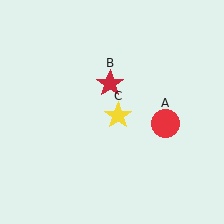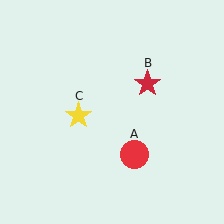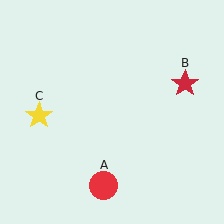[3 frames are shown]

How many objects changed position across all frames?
3 objects changed position: red circle (object A), red star (object B), yellow star (object C).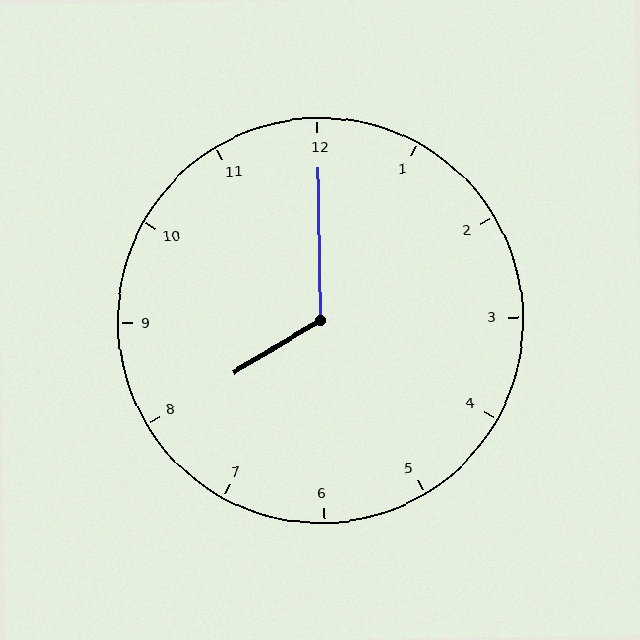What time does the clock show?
8:00.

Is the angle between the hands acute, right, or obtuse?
It is obtuse.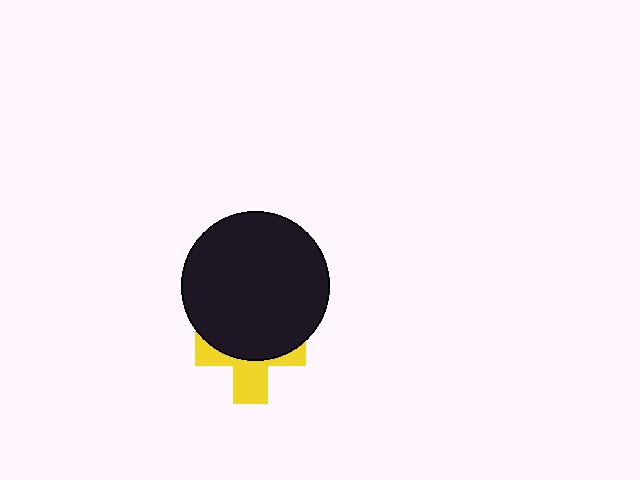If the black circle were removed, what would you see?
You would see the complete yellow cross.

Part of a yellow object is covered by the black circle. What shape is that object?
It is a cross.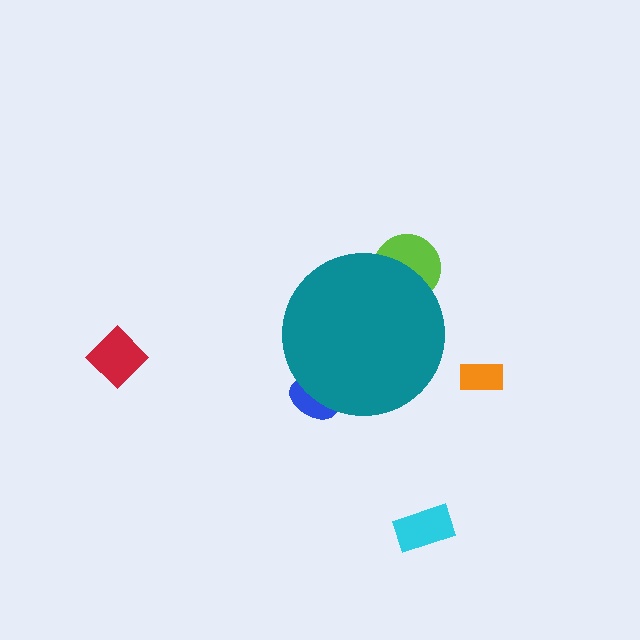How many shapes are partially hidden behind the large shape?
2 shapes are partially hidden.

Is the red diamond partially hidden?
No, the red diamond is fully visible.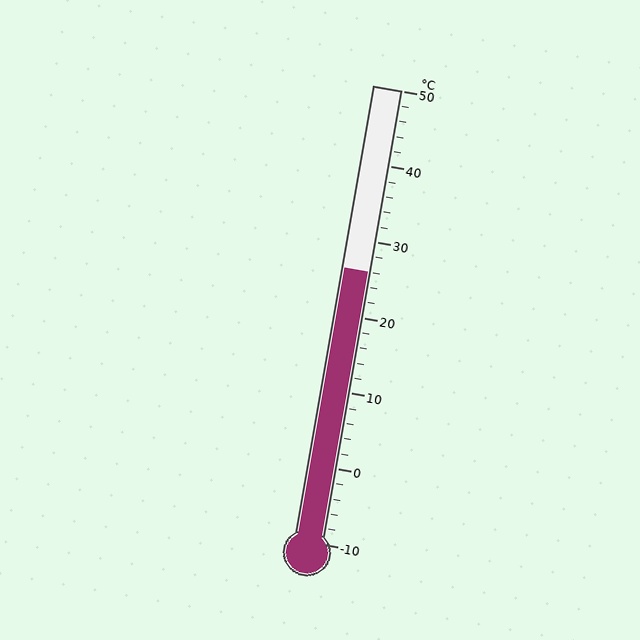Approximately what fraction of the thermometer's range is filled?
The thermometer is filled to approximately 60% of its range.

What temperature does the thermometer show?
The thermometer shows approximately 26°C.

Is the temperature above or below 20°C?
The temperature is above 20°C.